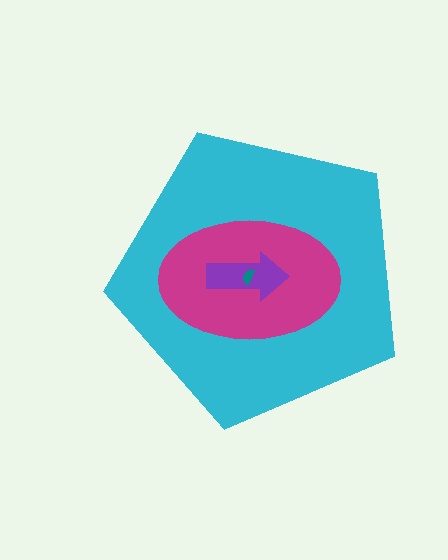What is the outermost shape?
The cyan pentagon.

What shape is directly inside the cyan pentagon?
The magenta ellipse.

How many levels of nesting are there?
4.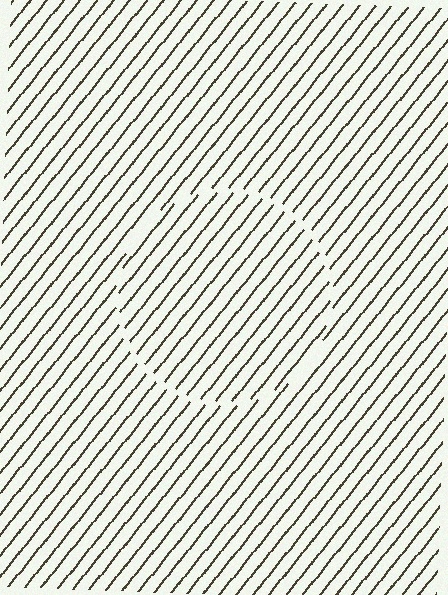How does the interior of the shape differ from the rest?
The interior of the shape contains the same grating, shifted by half a period — the contour is defined by the phase discontinuity where line-ends from the inner and outer gratings abut.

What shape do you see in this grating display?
An illusory circle. The interior of the shape contains the same grating, shifted by half a period — the contour is defined by the phase discontinuity where line-ends from the inner and outer gratings abut.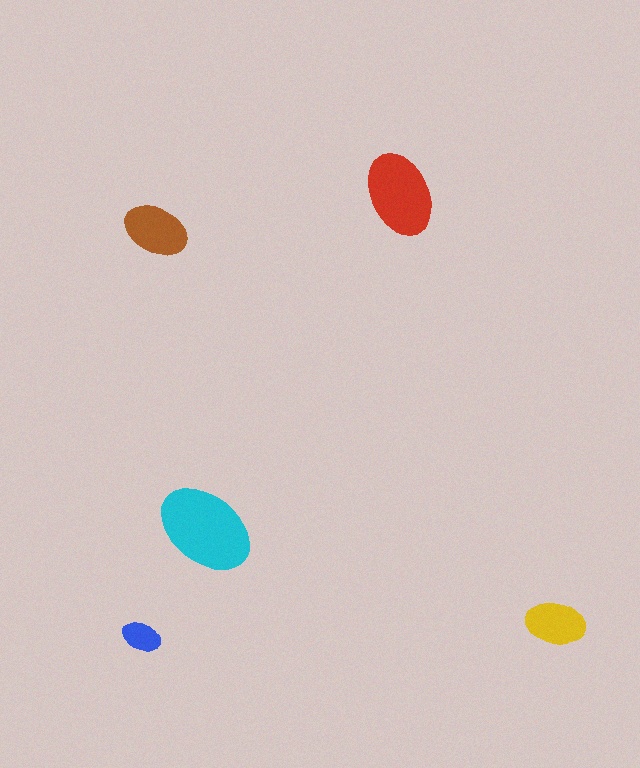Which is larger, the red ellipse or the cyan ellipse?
The cyan one.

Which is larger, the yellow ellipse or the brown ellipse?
The brown one.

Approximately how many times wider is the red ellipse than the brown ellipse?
About 1.5 times wider.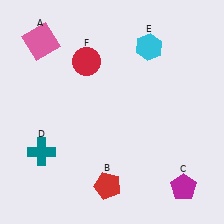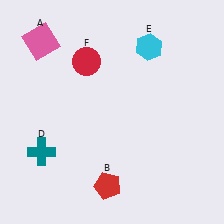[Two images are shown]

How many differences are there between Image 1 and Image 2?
There is 1 difference between the two images.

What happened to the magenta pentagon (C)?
The magenta pentagon (C) was removed in Image 2. It was in the bottom-right area of Image 1.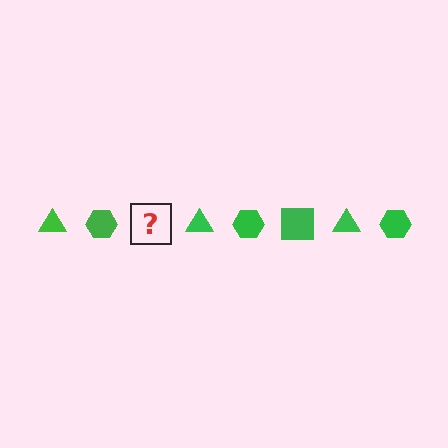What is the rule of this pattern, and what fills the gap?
The rule is that the pattern cycles through triangle, hexagon, square shapes in green. The gap should be filled with a green square.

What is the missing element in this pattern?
The missing element is a green square.